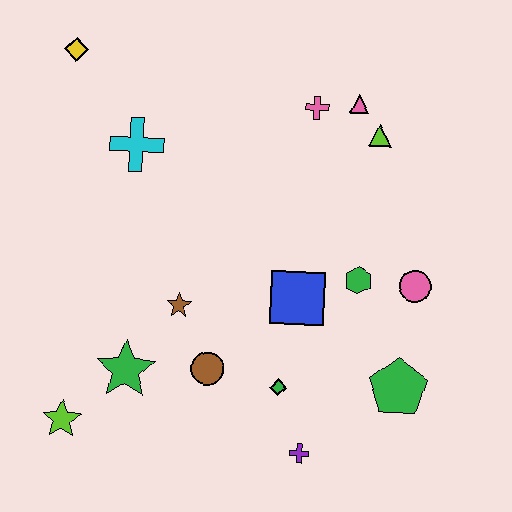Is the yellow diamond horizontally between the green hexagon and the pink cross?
No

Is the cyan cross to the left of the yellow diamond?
No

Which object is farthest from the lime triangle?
The lime star is farthest from the lime triangle.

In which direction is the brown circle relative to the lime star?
The brown circle is to the right of the lime star.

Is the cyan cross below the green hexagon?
No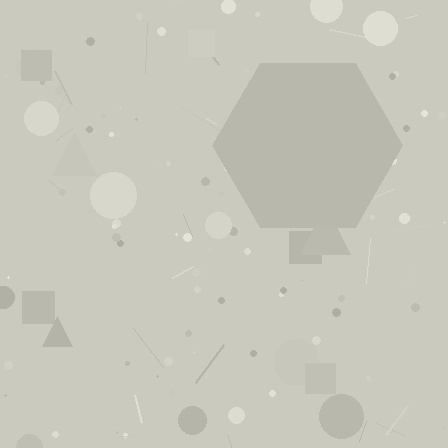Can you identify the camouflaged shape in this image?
The camouflaged shape is a hexagon.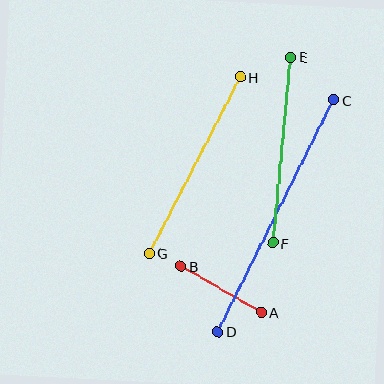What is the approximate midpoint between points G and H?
The midpoint is at approximately (195, 165) pixels.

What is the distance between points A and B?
The distance is approximately 93 pixels.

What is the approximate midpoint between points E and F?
The midpoint is at approximately (282, 150) pixels.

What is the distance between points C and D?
The distance is approximately 259 pixels.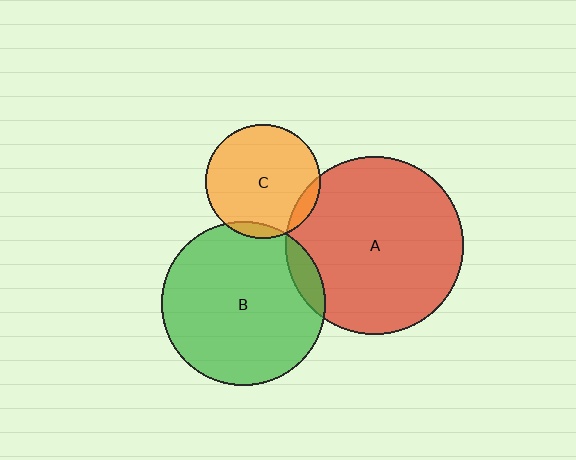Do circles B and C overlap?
Yes.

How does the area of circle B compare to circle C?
Approximately 2.1 times.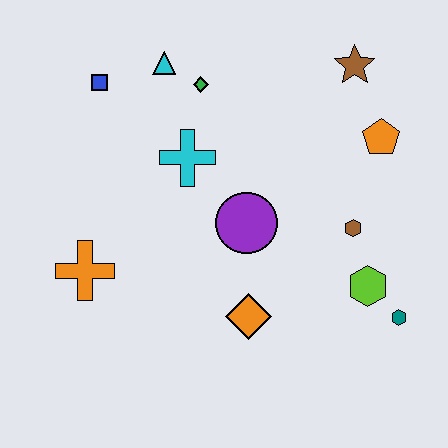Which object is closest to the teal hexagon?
The lime hexagon is closest to the teal hexagon.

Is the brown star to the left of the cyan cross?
No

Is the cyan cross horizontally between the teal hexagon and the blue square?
Yes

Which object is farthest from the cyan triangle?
The teal hexagon is farthest from the cyan triangle.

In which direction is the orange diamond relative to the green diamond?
The orange diamond is below the green diamond.